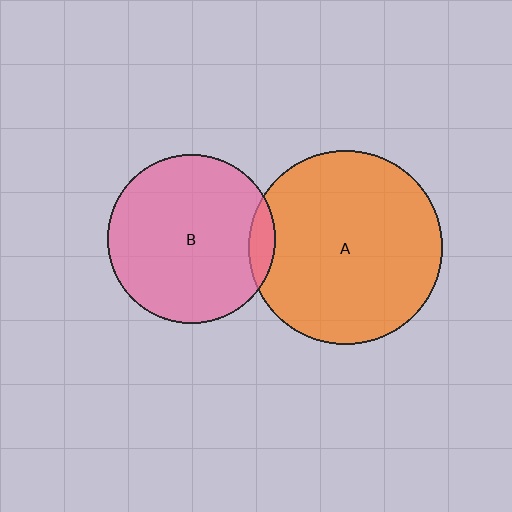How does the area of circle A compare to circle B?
Approximately 1.3 times.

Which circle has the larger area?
Circle A (orange).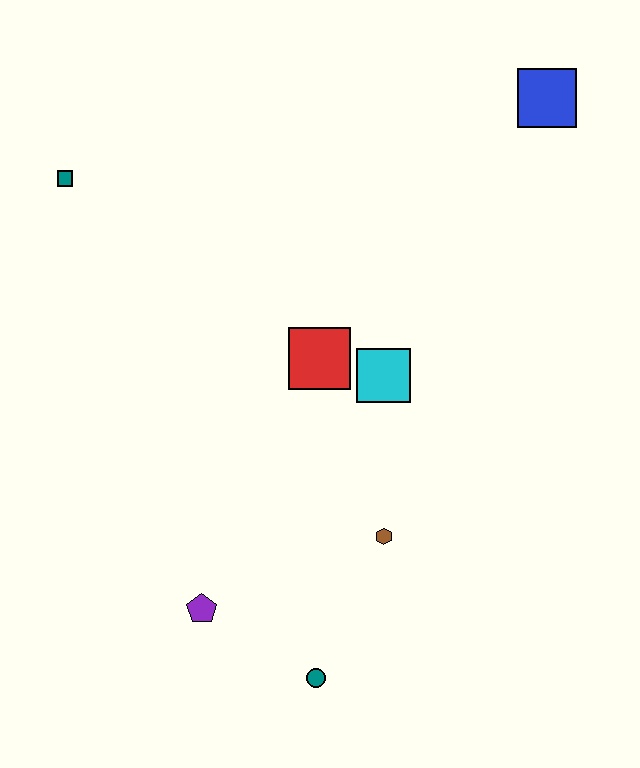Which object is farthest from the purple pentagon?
The blue square is farthest from the purple pentagon.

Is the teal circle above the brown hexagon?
No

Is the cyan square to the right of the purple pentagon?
Yes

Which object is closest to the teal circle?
The purple pentagon is closest to the teal circle.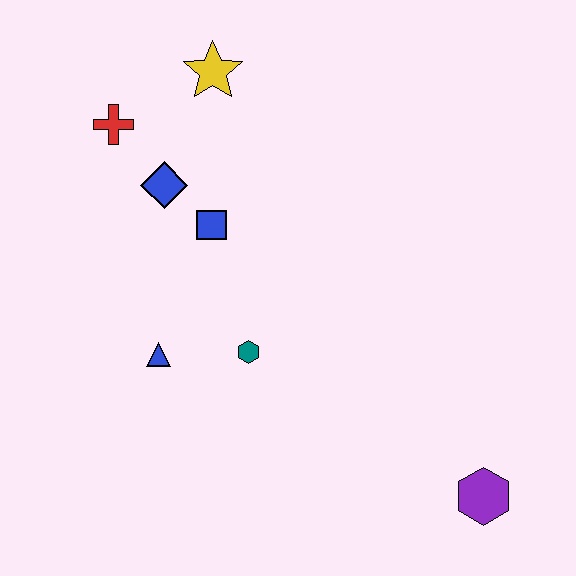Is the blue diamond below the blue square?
No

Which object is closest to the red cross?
The blue diamond is closest to the red cross.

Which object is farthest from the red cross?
The purple hexagon is farthest from the red cross.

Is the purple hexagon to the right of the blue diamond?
Yes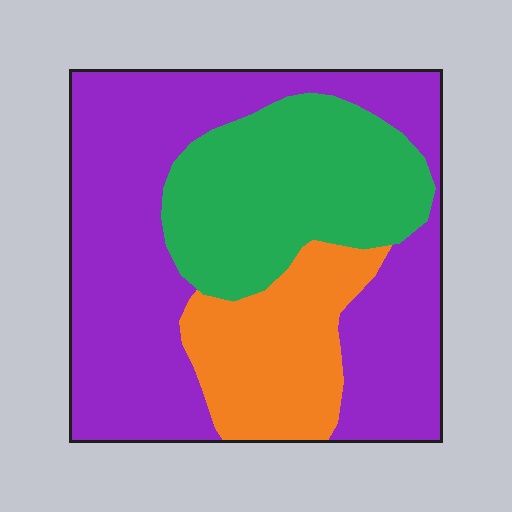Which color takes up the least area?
Orange, at roughly 20%.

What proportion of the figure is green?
Green covers about 25% of the figure.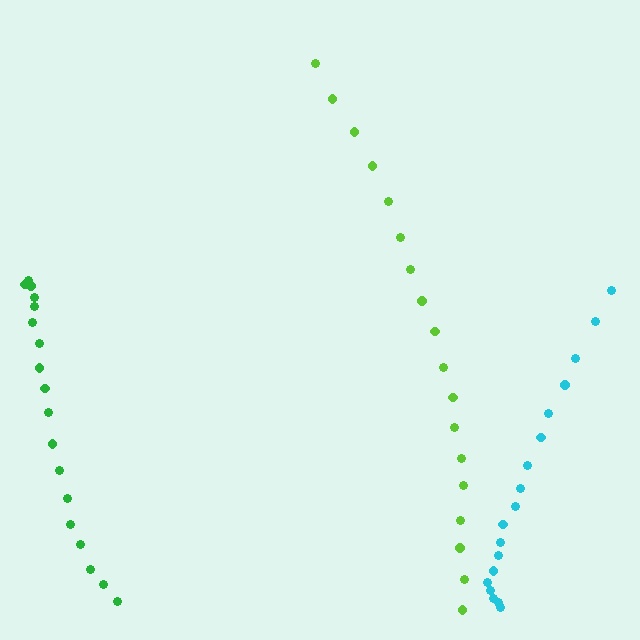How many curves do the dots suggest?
There are 3 distinct paths.